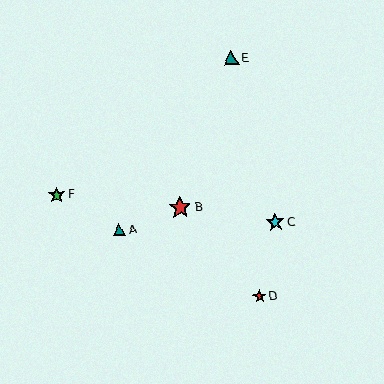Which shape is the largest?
The red star (labeled B) is the largest.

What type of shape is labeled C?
Shape C is a cyan star.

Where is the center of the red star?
The center of the red star is at (180, 208).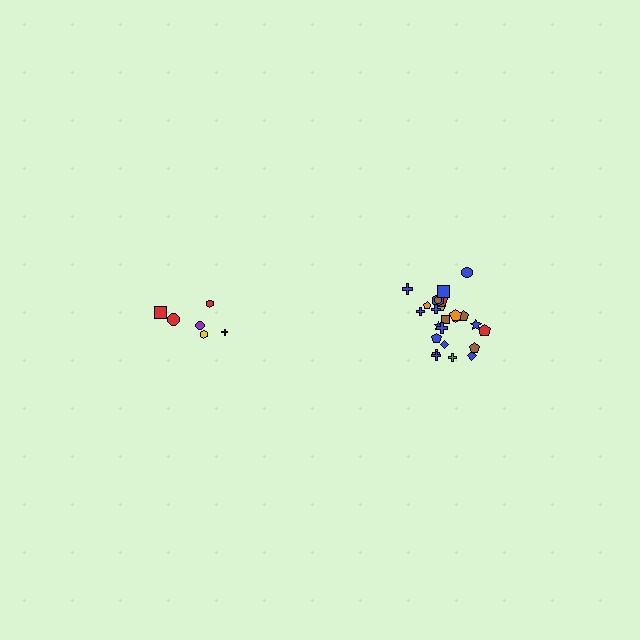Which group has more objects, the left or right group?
The right group.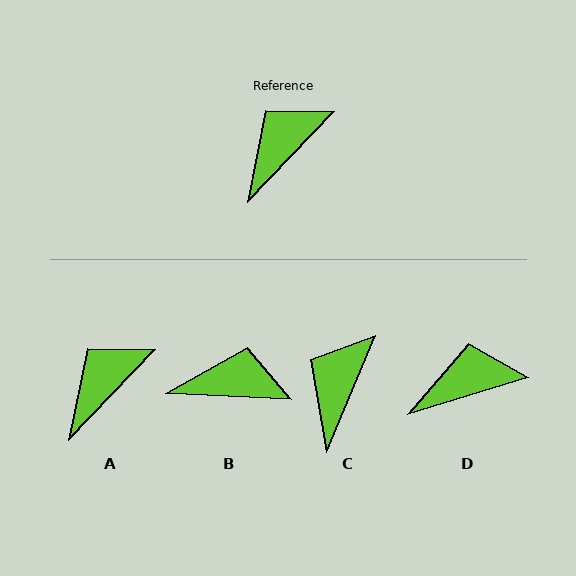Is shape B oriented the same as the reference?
No, it is off by about 50 degrees.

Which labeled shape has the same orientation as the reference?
A.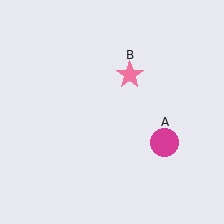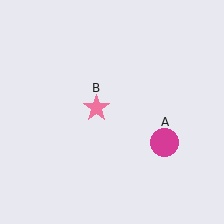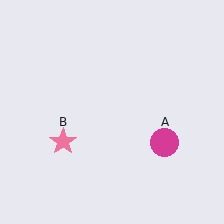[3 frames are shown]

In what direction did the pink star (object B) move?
The pink star (object B) moved down and to the left.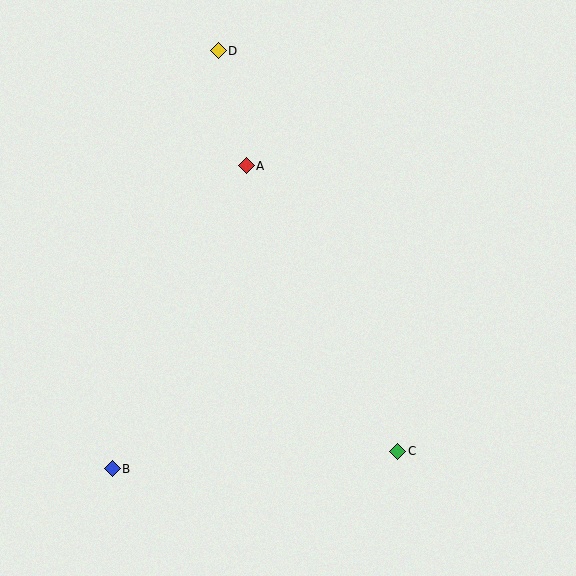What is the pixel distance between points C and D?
The distance between C and D is 439 pixels.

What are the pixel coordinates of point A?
Point A is at (246, 166).